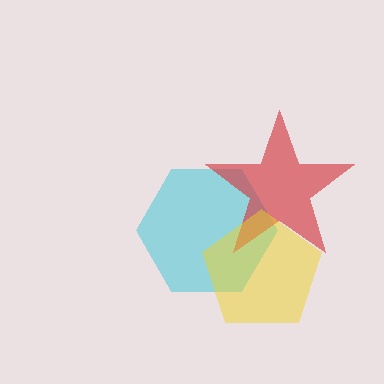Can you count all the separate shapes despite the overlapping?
Yes, there are 3 separate shapes.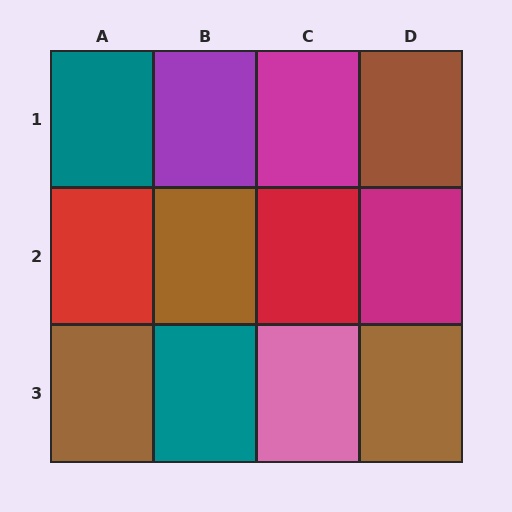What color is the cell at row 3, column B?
Teal.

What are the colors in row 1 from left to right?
Teal, purple, magenta, brown.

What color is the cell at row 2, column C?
Red.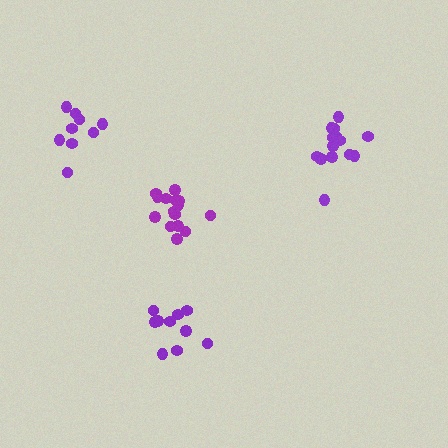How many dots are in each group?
Group 1: 15 dots, Group 2: 10 dots, Group 3: 9 dots, Group 4: 15 dots (49 total).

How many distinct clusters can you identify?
There are 4 distinct clusters.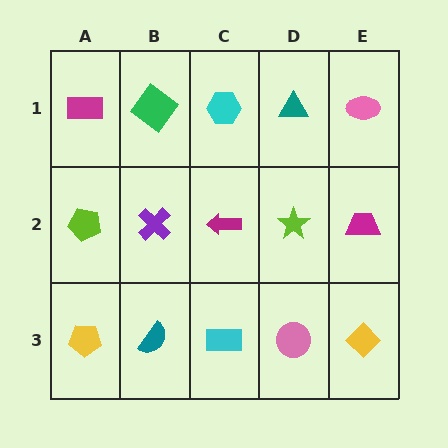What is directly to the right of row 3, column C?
A pink circle.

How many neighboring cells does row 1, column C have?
3.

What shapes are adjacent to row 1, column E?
A magenta trapezoid (row 2, column E), a teal triangle (row 1, column D).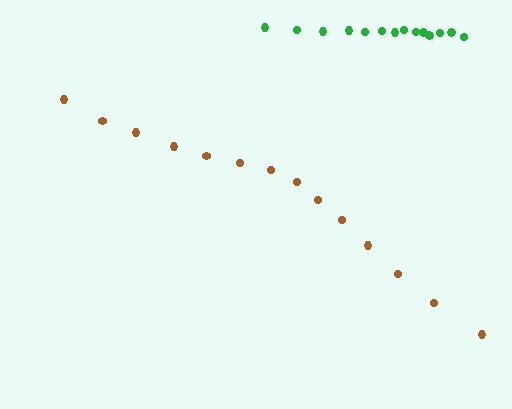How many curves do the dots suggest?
There are 2 distinct paths.